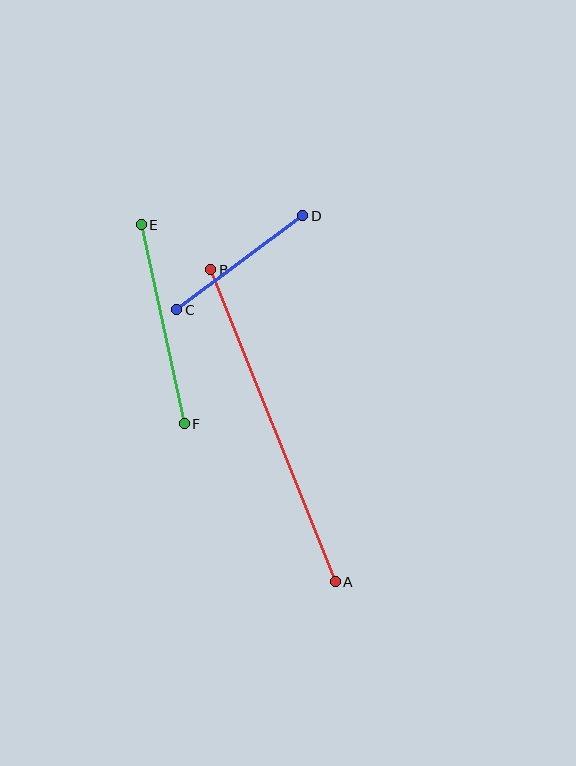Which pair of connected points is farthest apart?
Points A and B are farthest apart.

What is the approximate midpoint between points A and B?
The midpoint is at approximately (273, 426) pixels.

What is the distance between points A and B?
The distance is approximately 336 pixels.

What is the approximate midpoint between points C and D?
The midpoint is at approximately (240, 263) pixels.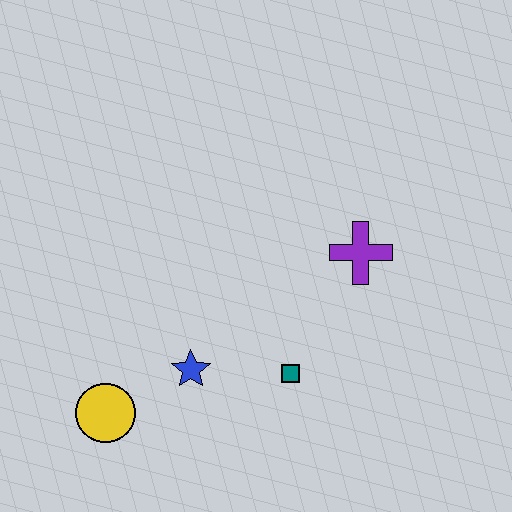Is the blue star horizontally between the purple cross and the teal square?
No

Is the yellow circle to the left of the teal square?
Yes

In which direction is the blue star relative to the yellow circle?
The blue star is to the right of the yellow circle.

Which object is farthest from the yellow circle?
The purple cross is farthest from the yellow circle.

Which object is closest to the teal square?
The blue star is closest to the teal square.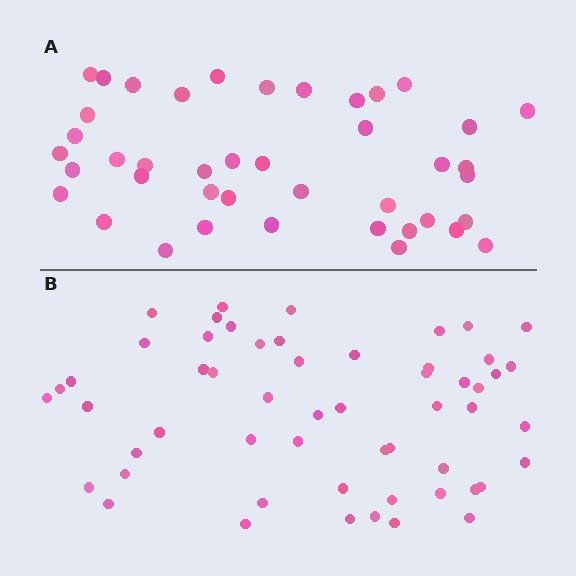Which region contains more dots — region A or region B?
Region B (the bottom region) has more dots.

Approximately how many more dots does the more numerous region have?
Region B has approximately 15 more dots than region A.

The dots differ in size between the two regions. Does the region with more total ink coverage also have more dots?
No. Region A has more total ink coverage because its dots are larger, but region B actually contains more individual dots. Total area can be misleading — the number of items is what matters here.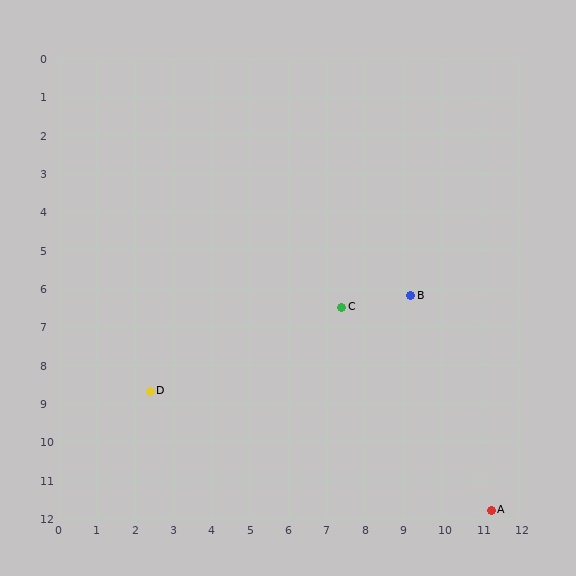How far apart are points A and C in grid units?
Points A and C are about 6.6 grid units apart.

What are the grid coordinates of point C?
Point C is at approximately (7.4, 6.5).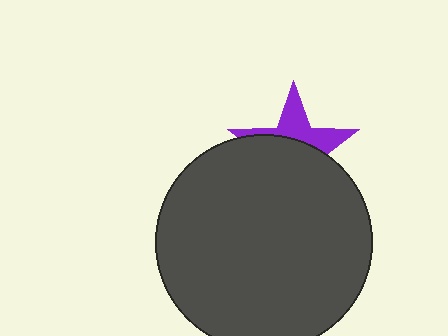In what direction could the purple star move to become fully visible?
The purple star could move up. That would shift it out from behind the dark gray circle entirely.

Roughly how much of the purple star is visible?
A small part of it is visible (roughly 39%).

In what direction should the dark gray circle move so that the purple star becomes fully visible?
The dark gray circle should move down. That is the shortest direction to clear the overlap and leave the purple star fully visible.